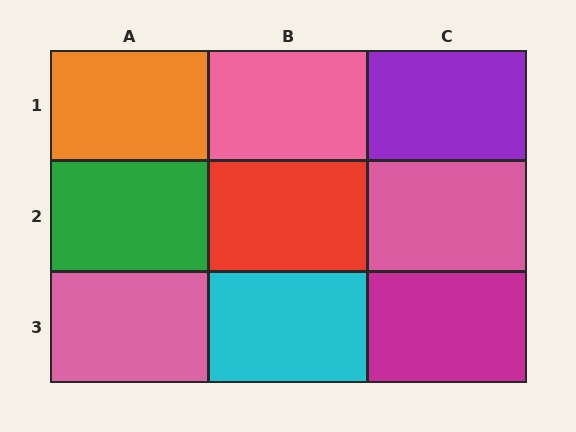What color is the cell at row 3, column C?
Magenta.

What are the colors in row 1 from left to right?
Orange, pink, purple.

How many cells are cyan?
1 cell is cyan.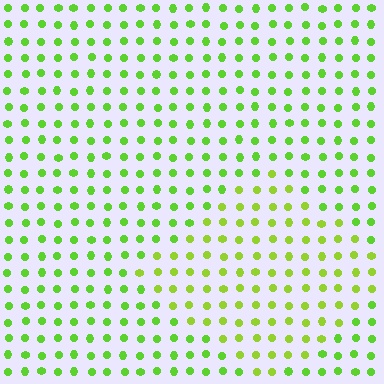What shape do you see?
I see a diamond.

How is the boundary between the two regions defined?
The boundary is defined purely by a slight shift in hue (about 20 degrees). Spacing, size, and orientation are identical on both sides.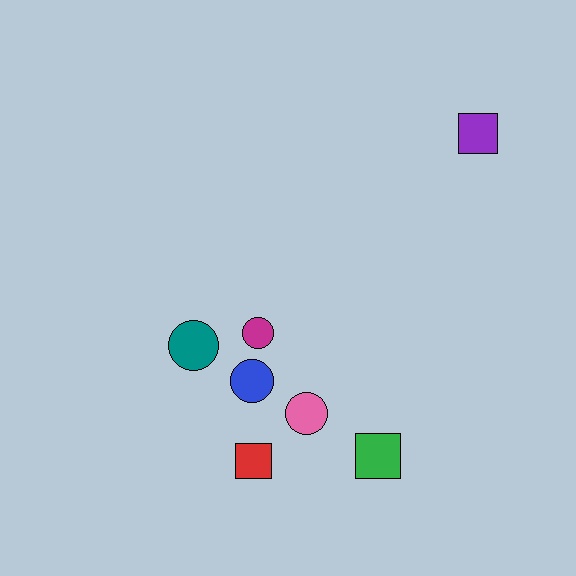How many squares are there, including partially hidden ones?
There are 3 squares.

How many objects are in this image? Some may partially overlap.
There are 7 objects.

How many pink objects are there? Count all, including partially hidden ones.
There is 1 pink object.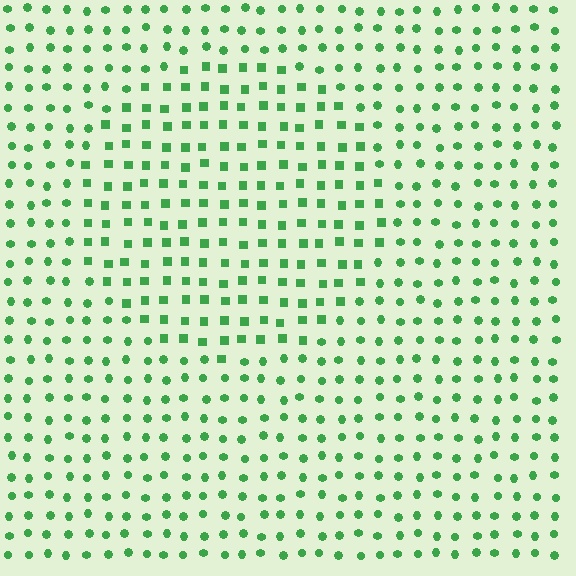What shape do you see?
I see a circle.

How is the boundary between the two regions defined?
The boundary is defined by a change in element shape: squares inside vs. circles outside. All elements share the same color and spacing.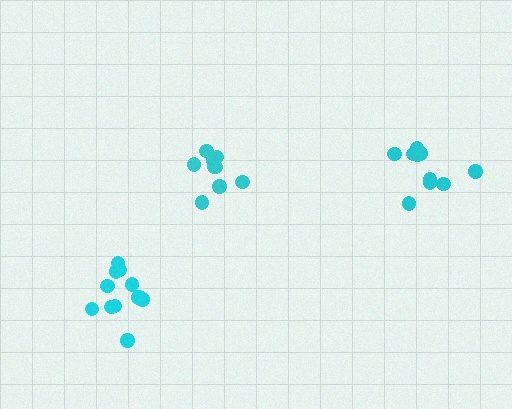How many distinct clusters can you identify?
There are 3 distinct clusters.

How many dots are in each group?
Group 1: 10 dots, Group 2: 9 dots, Group 3: 12 dots (31 total).